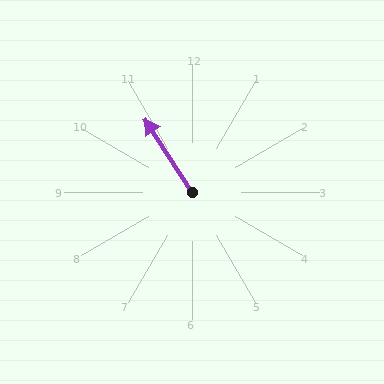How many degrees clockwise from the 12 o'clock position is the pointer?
Approximately 327 degrees.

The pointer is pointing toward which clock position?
Roughly 11 o'clock.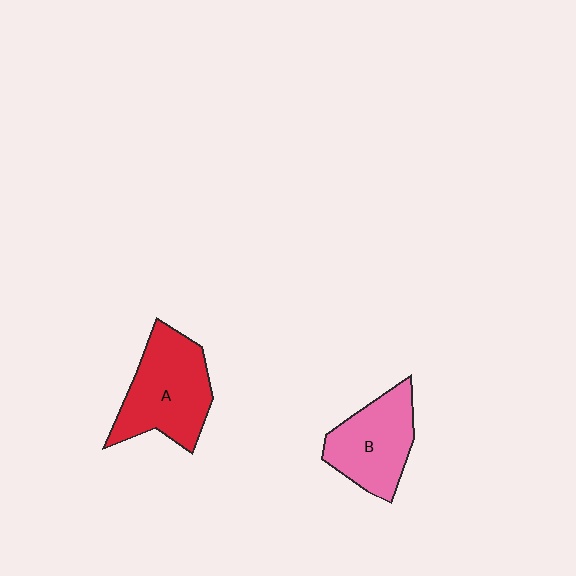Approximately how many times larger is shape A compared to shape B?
Approximately 1.2 times.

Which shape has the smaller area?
Shape B (pink).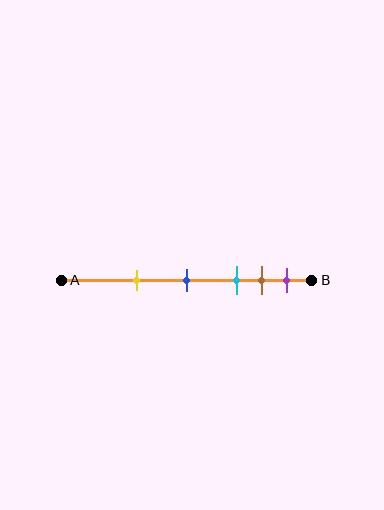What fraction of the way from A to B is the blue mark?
The blue mark is approximately 50% (0.5) of the way from A to B.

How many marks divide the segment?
There are 5 marks dividing the segment.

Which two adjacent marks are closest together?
The brown and purple marks are the closest adjacent pair.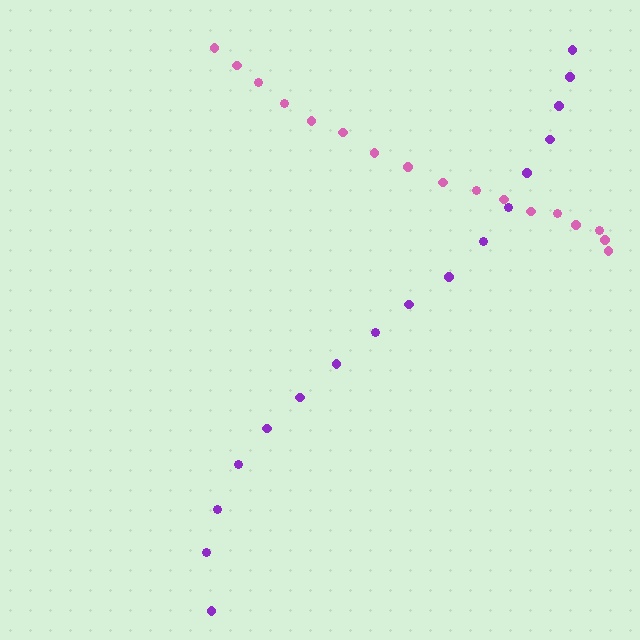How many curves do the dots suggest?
There are 2 distinct paths.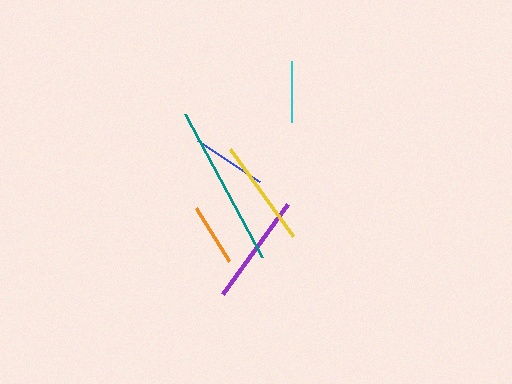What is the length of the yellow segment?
The yellow segment is approximately 107 pixels long.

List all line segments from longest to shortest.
From longest to shortest: teal, purple, yellow, blue, orange, cyan.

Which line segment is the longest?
The teal line is the longest at approximately 163 pixels.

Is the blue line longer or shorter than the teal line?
The teal line is longer than the blue line.